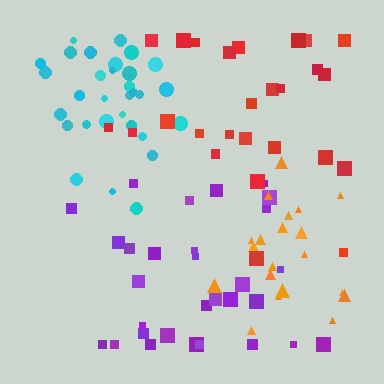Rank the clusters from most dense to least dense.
cyan, orange, red, purple.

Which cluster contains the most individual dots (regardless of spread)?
Cyan (31).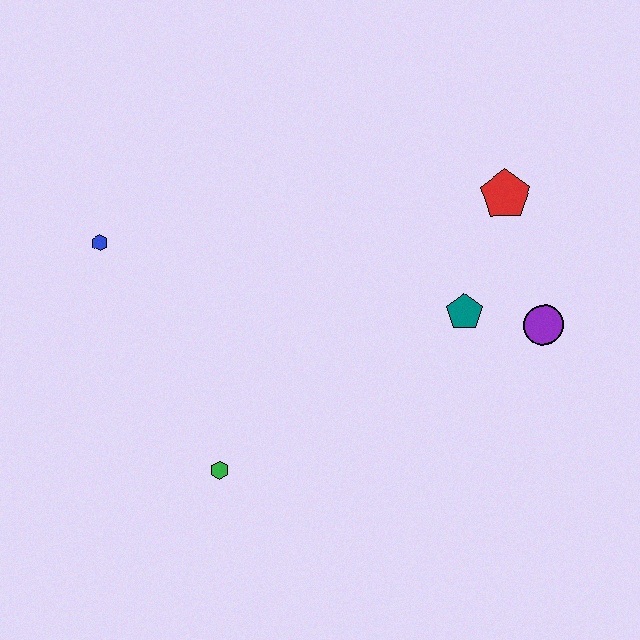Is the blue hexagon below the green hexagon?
No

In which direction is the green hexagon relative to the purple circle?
The green hexagon is to the left of the purple circle.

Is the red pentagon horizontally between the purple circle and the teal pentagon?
Yes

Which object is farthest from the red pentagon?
The blue hexagon is farthest from the red pentagon.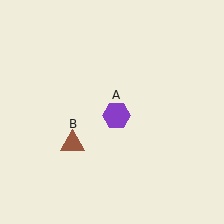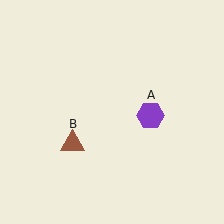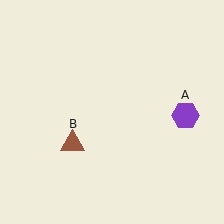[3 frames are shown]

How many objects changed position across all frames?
1 object changed position: purple hexagon (object A).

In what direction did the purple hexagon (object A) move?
The purple hexagon (object A) moved right.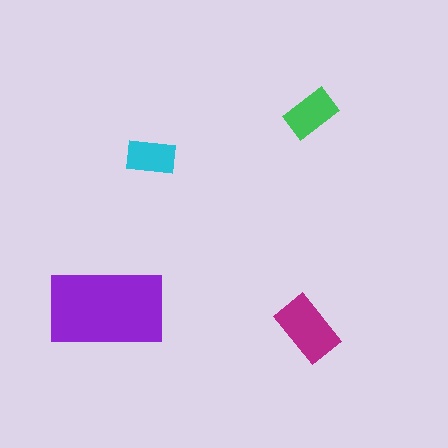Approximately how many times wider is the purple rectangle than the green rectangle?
About 2 times wider.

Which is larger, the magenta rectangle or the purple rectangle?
The purple one.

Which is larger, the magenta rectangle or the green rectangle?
The magenta one.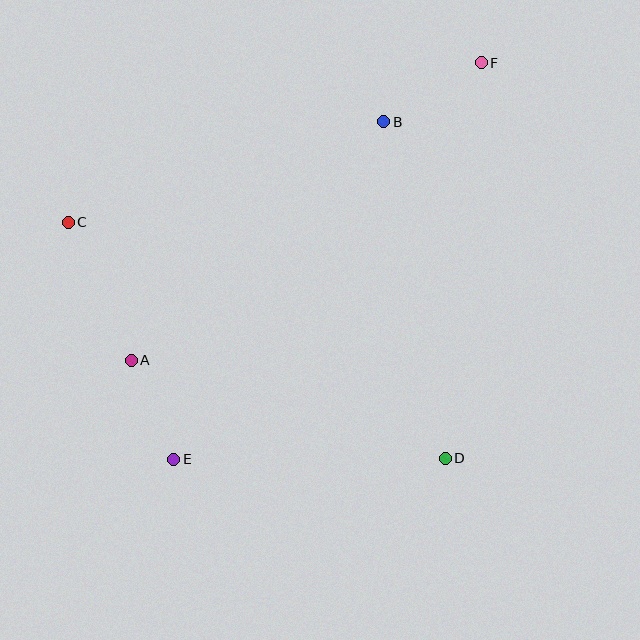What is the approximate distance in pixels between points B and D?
The distance between B and D is approximately 342 pixels.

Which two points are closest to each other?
Points A and E are closest to each other.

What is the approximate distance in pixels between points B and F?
The distance between B and F is approximately 114 pixels.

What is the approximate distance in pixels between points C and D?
The distance between C and D is approximately 445 pixels.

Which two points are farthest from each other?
Points E and F are farthest from each other.